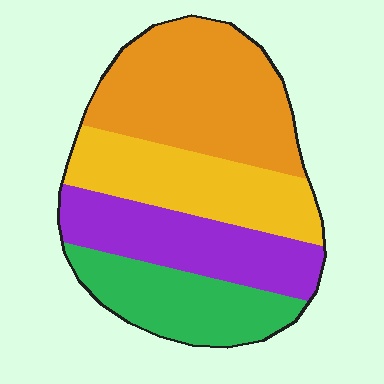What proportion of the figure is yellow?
Yellow covers about 25% of the figure.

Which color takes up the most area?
Orange, at roughly 35%.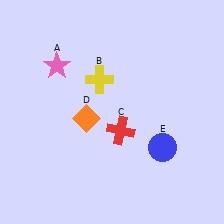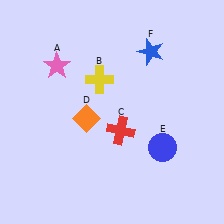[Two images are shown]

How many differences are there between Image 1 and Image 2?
There is 1 difference between the two images.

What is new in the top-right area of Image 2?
A blue star (F) was added in the top-right area of Image 2.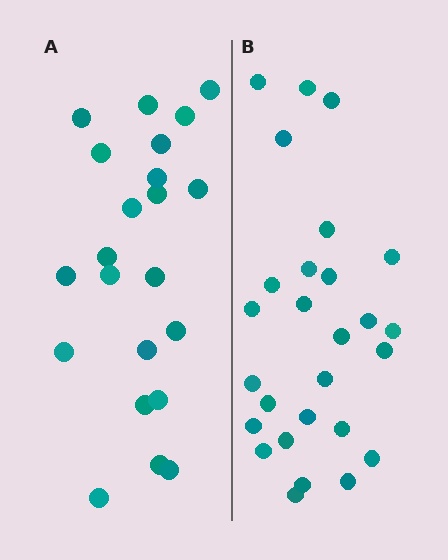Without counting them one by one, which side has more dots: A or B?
Region B (the right region) has more dots.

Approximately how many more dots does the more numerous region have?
Region B has about 5 more dots than region A.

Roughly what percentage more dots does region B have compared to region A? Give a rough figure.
About 25% more.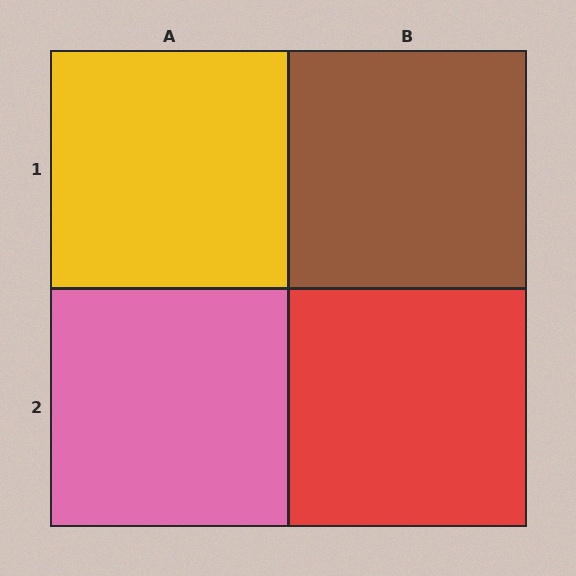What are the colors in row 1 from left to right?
Yellow, brown.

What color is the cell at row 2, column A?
Pink.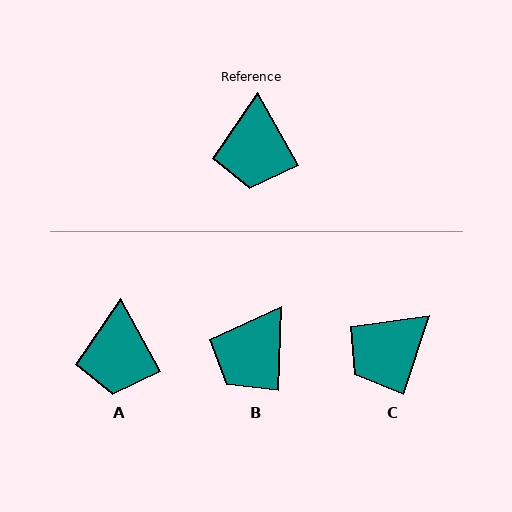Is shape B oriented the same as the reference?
No, it is off by about 31 degrees.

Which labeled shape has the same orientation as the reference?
A.